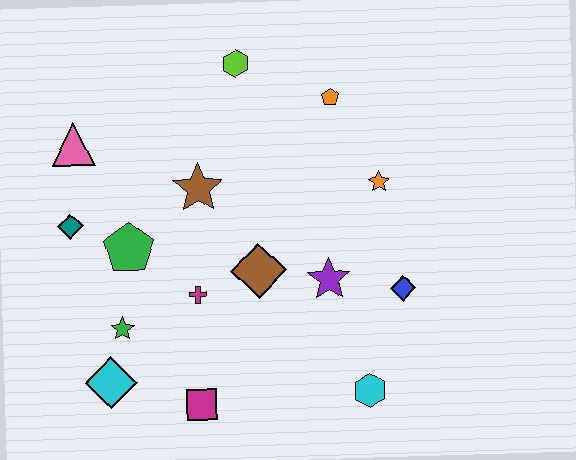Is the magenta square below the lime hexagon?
Yes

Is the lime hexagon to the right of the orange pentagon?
No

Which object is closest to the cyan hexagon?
The blue diamond is closest to the cyan hexagon.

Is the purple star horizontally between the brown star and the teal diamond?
No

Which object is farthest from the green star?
The orange pentagon is farthest from the green star.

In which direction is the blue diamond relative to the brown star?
The blue diamond is to the right of the brown star.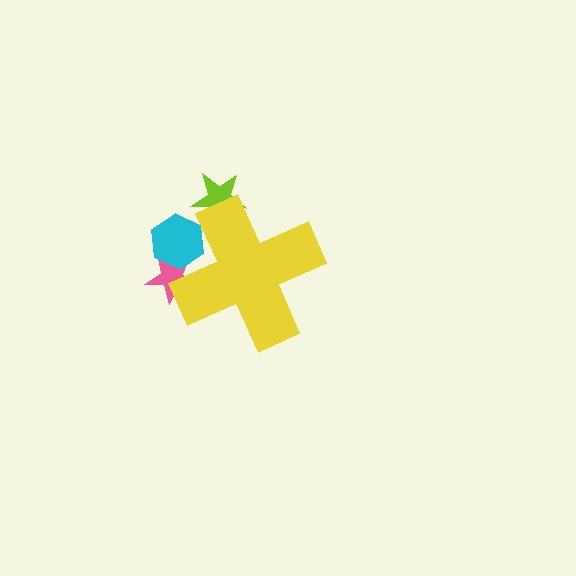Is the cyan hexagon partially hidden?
Yes, the cyan hexagon is partially hidden behind the yellow cross.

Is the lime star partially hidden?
Yes, the lime star is partially hidden behind the yellow cross.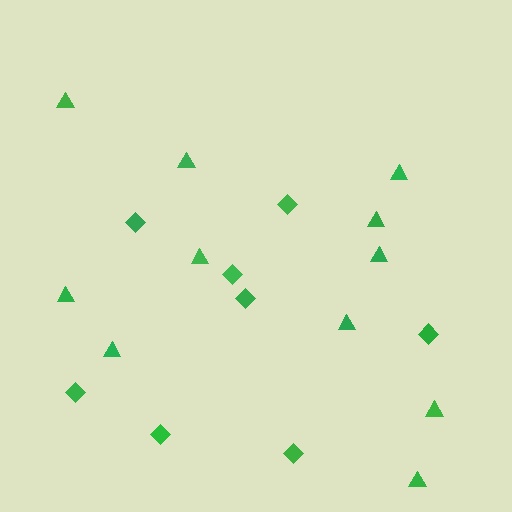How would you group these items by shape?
There are 2 groups: one group of diamonds (8) and one group of triangles (11).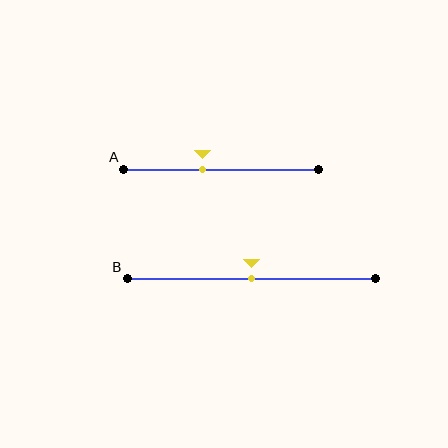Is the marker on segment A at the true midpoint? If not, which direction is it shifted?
No, the marker on segment A is shifted to the left by about 9% of the segment length.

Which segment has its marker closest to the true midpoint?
Segment B has its marker closest to the true midpoint.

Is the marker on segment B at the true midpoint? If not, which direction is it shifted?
Yes, the marker on segment B is at the true midpoint.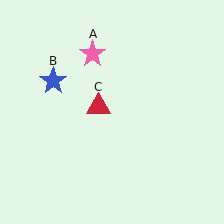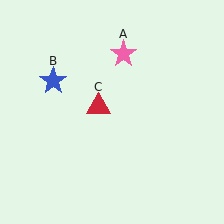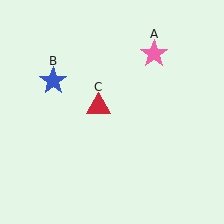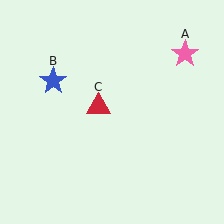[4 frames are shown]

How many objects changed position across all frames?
1 object changed position: pink star (object A).